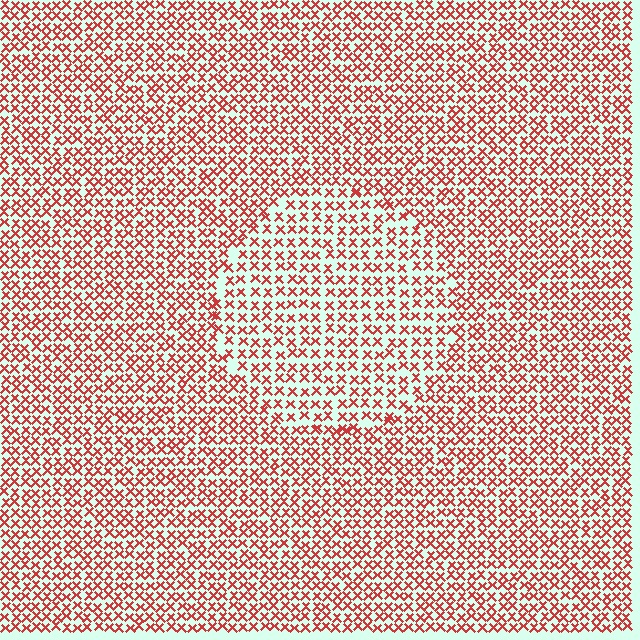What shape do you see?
I see a circle.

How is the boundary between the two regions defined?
The boundary is defined by a change in element density (approximately 1.4x ratio). All elements are the same color, size, and shape.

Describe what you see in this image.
The image contains small red elements arranged at two different densities. A circle-shaped region is visible where the elements are less densely packed than the surrounding area.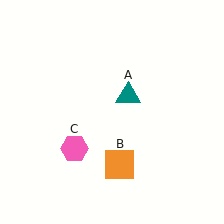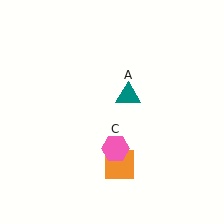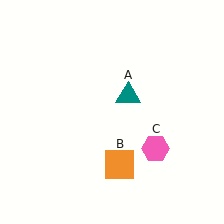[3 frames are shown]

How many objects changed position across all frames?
1 object changed position: pink hexagon (object C).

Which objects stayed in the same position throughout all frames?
Teal triangle (object A) and orange square (object B) remained stationary.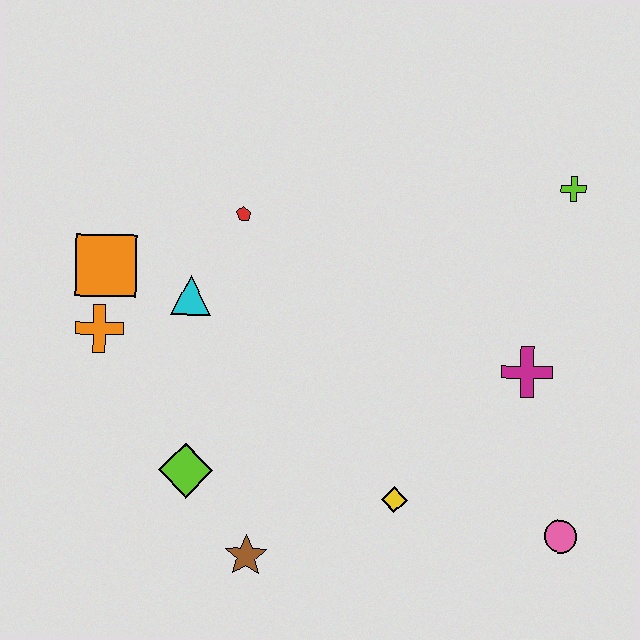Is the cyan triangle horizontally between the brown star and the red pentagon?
No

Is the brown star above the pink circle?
No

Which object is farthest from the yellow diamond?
The orange square is farthest from the yellow diamond.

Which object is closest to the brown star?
The lime diamond is closest to the brown star.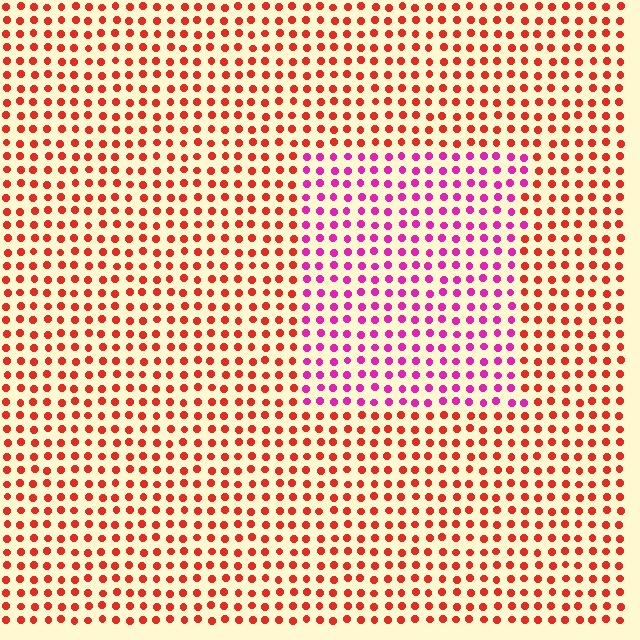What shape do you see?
I see a rectangle.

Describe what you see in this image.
The image is filled with small red elements in a uniform arrangement. A rectangle-shaped region is visible where the elements are tinted to a slightly different hue, forming a subtle color boundary.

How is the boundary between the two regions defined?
The boundary is defined purely by a slight shift in hue (about 48 degrees). Spacing, size, and orientation are identical on both sides.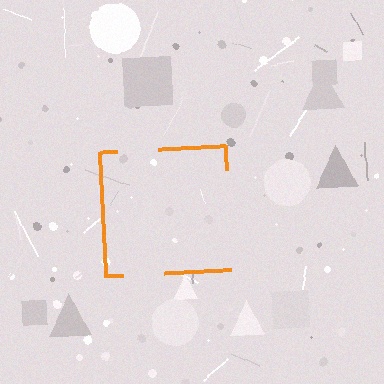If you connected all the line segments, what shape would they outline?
They would outline a square.